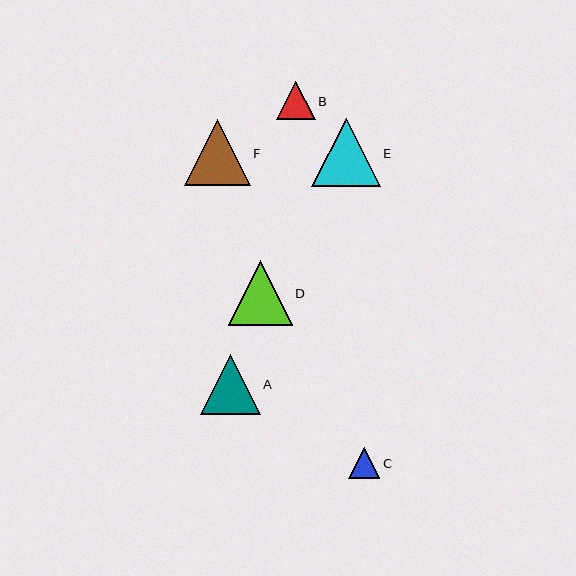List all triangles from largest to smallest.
From largest to smallest: E, F, D, A, B, C.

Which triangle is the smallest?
Triangle C is the smallest with a size of approximately 31 pixels.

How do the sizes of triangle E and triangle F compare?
Triangle E and triangle F are approximately the same size.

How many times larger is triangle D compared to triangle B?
Triangle D is approximately 1.7 times the size of triangle B.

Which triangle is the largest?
Triangle E is the largest with a size of approximately 69 pixels.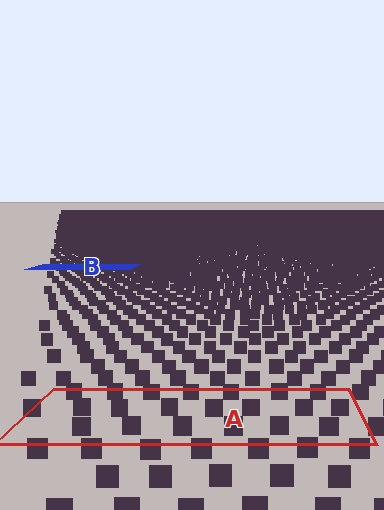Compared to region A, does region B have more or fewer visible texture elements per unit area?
Region B has more texture elements per unit area — they are packed more densely because it is farther away.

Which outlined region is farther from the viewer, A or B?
Region B is farther from the viewer — the texture elements inside it appear smaller and more densely packed.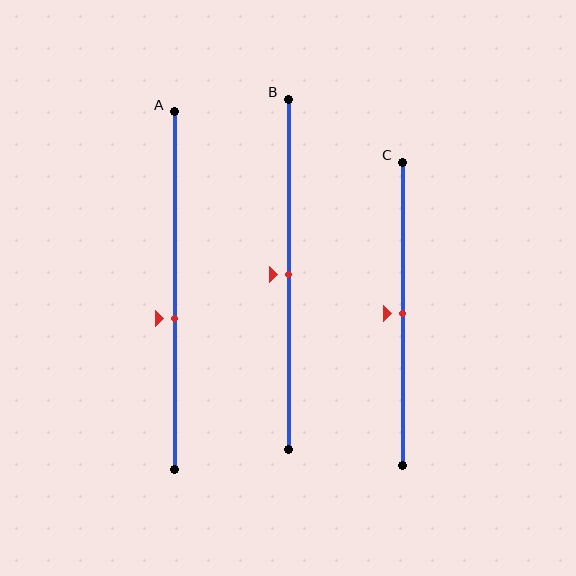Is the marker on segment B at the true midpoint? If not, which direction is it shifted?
Yes, the marker on segment B is at the true midpoint.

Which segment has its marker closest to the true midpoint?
Segment B has its marker closest to the true midpoint.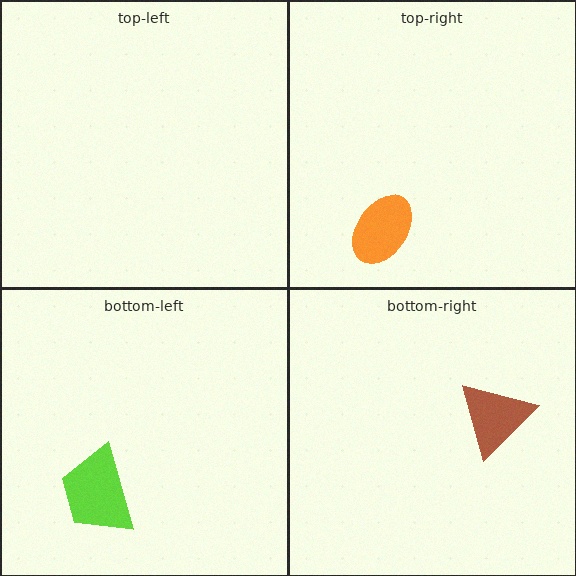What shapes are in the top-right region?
The orange ellipse.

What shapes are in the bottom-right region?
The brown triangle.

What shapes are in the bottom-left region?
The lime trapezoid.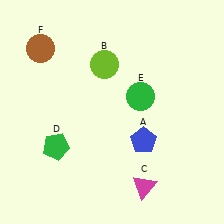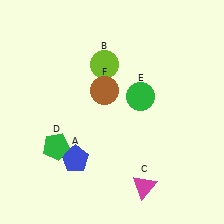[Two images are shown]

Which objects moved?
The objects that moved are: the blue pentagon (A), the brown circle (F).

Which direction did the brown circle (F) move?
The brown circle (F) moved right.